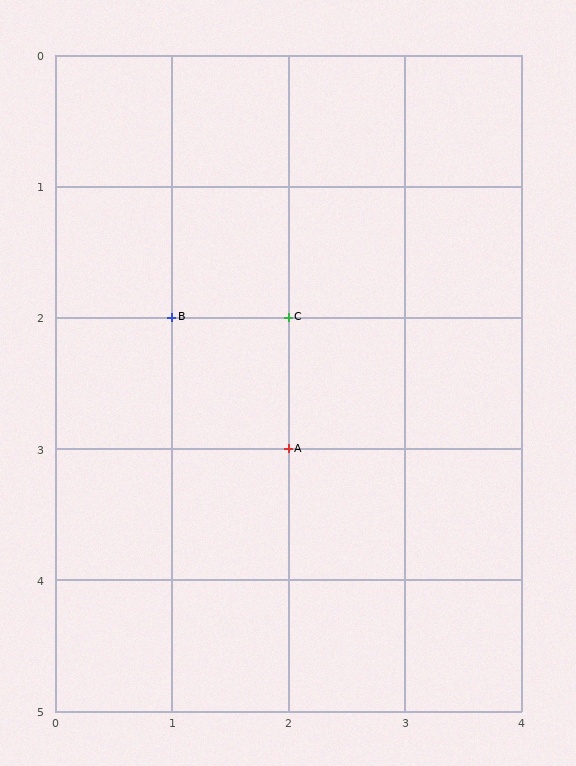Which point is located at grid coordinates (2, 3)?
Point A is at (2, 3).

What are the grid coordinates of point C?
Point C is at grid coordinates (2, 2).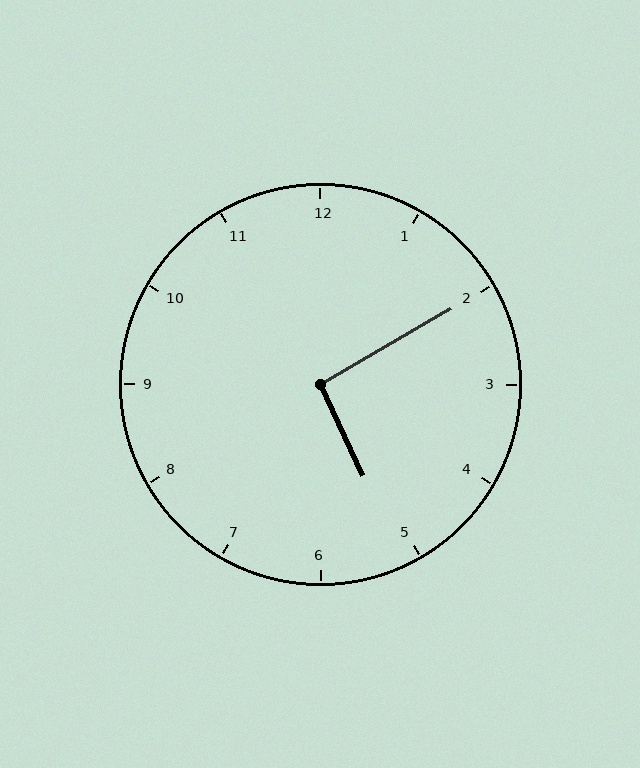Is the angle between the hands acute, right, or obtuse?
It is right.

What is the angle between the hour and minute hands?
Approximately 95 degrees.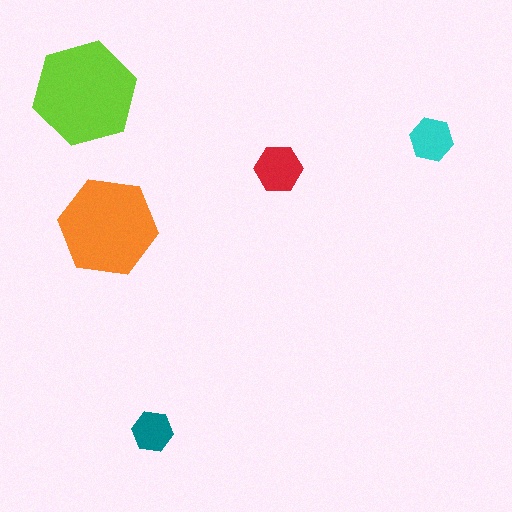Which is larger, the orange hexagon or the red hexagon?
The orange one.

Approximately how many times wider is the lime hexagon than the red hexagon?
About 2 times wider.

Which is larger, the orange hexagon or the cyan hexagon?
The orange one.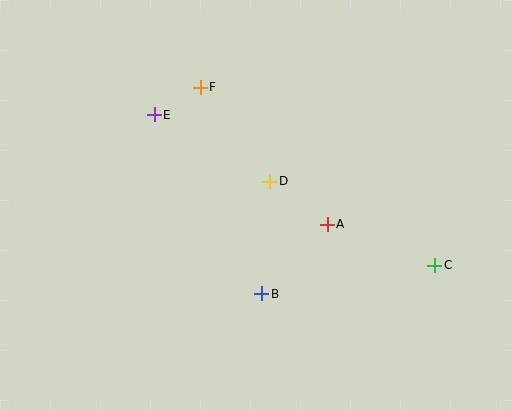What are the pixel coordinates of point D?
Point D is at (270, 181).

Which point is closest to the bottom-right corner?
Point C is closest to the bottom-right corner.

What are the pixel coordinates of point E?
Point E is at (154, 115).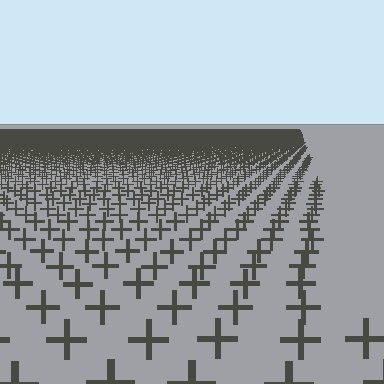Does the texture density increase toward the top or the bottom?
Density increases toward the top.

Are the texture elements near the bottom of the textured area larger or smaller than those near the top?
Larger. Near the bottom, elements are closer to the viewer and appear at a bigger on-screen size.